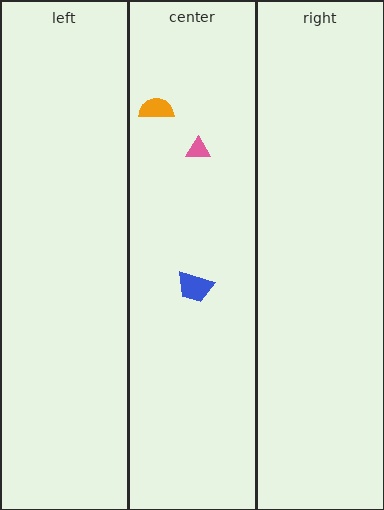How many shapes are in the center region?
3.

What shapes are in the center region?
The blue trapezoid, the pink triangle, the orange semicircle.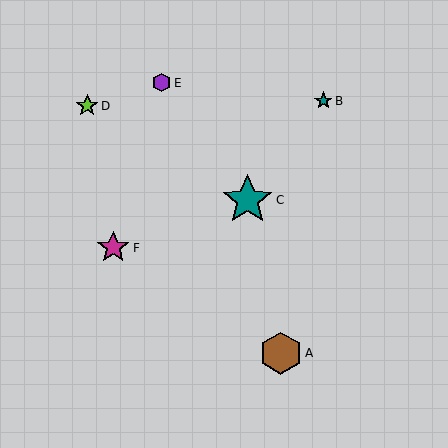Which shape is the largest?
The teal star (labeled C) is the largest.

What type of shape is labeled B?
Shape B is a teal star.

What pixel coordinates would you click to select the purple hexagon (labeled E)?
Click at (161, 83) to select the purple hexagon E.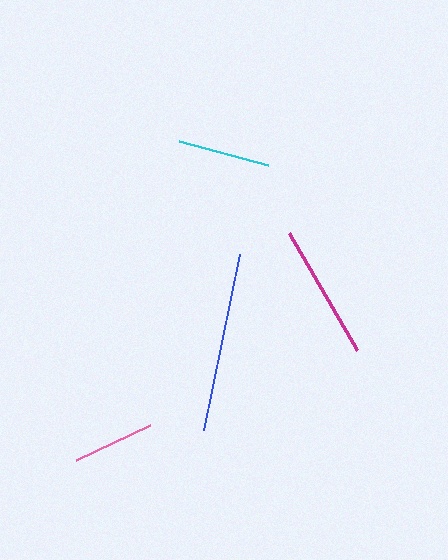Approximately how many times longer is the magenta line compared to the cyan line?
The magenta line is approximately 1.5 times the length of the cyan line.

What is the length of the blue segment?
The blue segment is approximately 180 pixels long.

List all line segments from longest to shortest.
From longest to shortest: blue, magenta, cyan, pink.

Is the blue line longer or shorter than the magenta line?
The blue line is longer than the magenta line.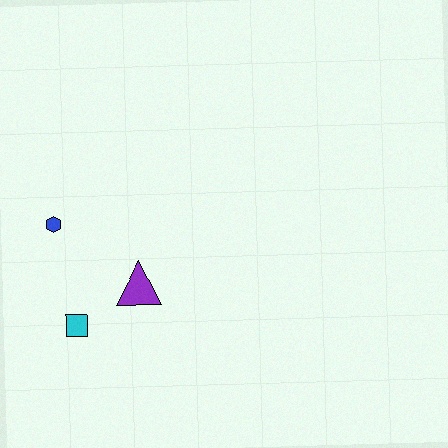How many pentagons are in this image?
There are no pentagons.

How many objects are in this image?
There are 3 objects.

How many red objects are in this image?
There are no red objects.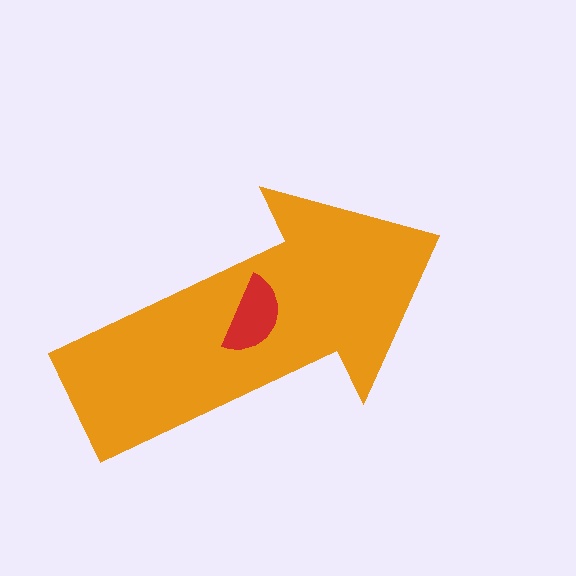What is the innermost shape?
The red semicircle.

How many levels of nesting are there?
2.